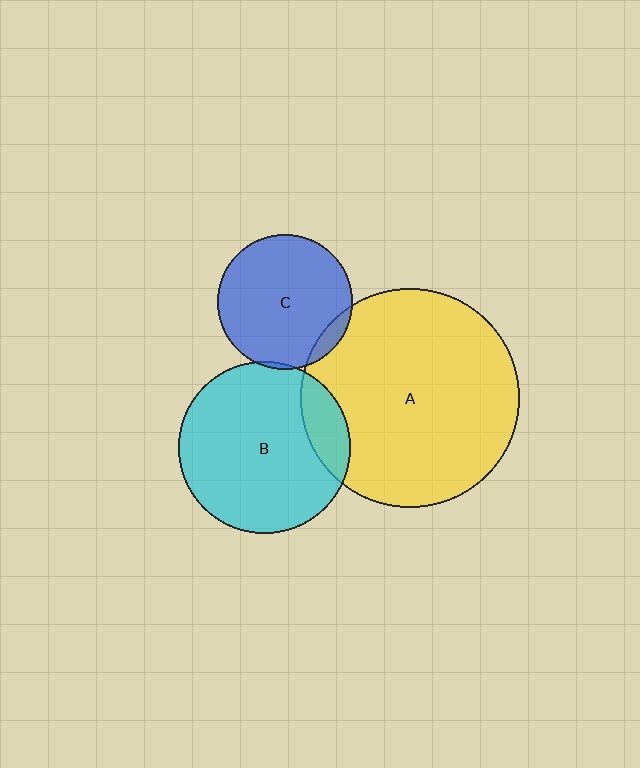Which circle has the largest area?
Circle A (yellow).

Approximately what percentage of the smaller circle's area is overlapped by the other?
Approximately 5%.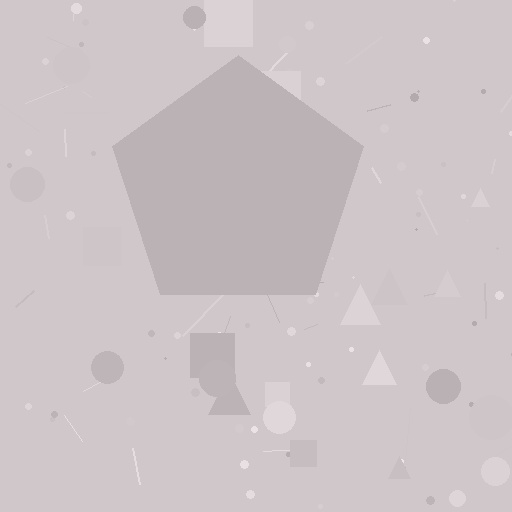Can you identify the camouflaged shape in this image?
The camouflaged shape is a pentagon.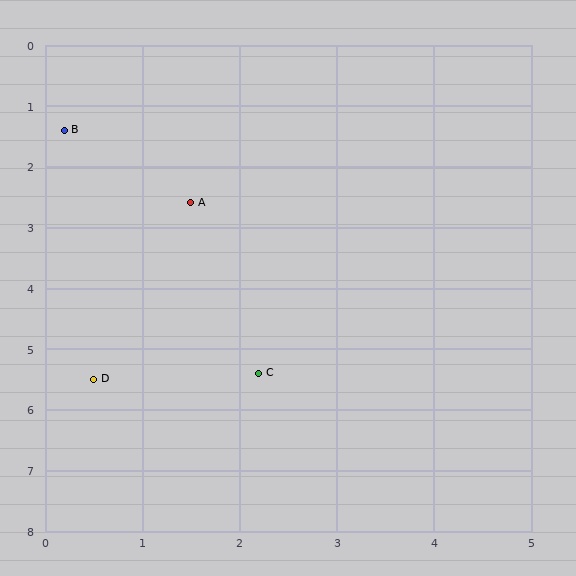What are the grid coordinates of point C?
Point C is at approximately (2.2, 5.4).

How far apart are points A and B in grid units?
Points A and B are about 1.8 grid units apart.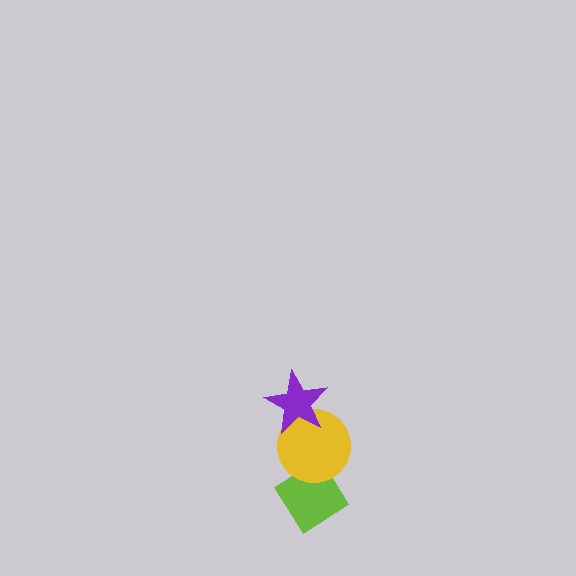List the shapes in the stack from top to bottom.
From top to bottom: the purple star, the yellow circle, the lime diamond.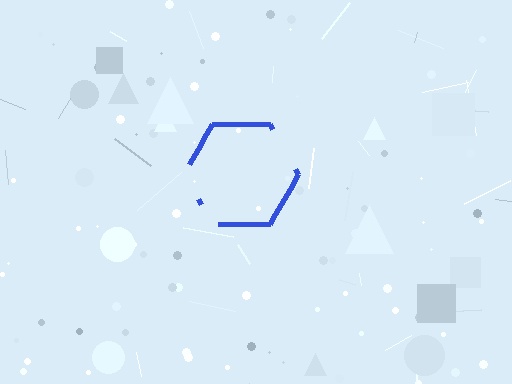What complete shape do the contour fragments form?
The contour fragments form a hexagon.